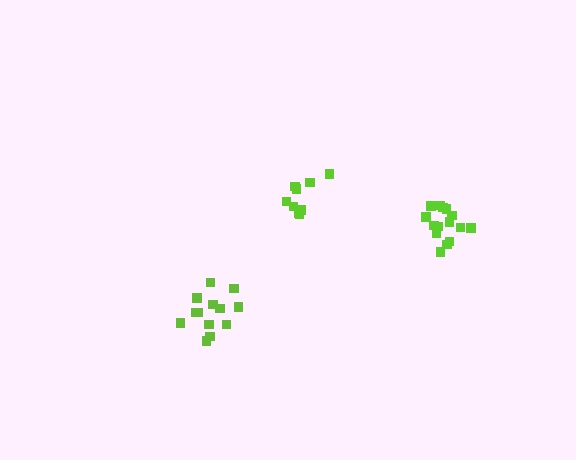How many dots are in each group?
Group 1: 9 dots, Group 2: 13 dots, Group 3: 15 dots (37 total).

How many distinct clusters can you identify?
There are 3 distinct clusters.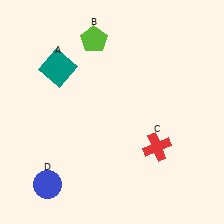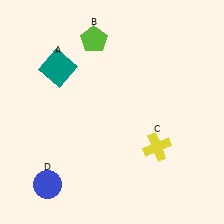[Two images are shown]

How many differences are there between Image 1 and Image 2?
There is 1 difference between the two images.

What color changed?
The cross (C) changed from red in Image 1 to yellow in Image 2.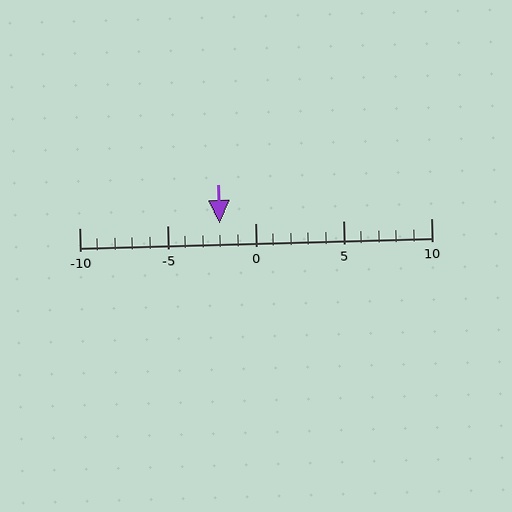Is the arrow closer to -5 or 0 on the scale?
The arrow is closer to 0.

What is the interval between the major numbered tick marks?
The major tick marks are spaced 5 units apart.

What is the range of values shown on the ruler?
The ruler shows values from -10 to 10.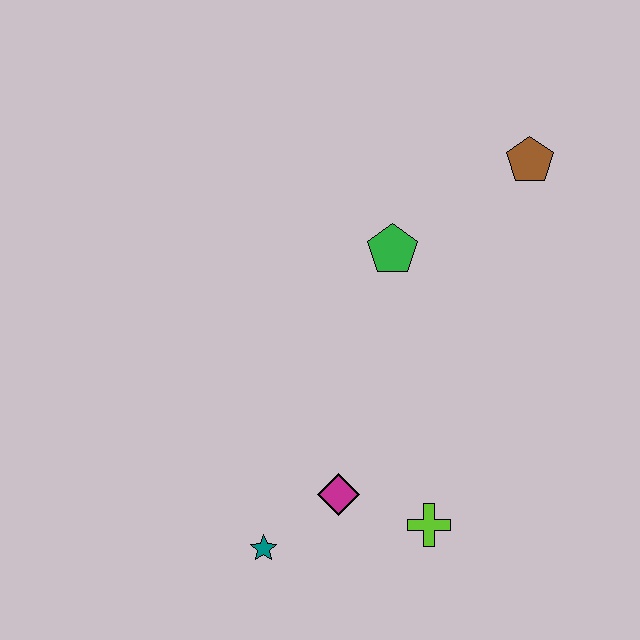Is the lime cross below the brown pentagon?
Yes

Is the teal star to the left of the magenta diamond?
Yes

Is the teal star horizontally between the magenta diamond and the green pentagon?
No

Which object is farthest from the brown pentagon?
The teal star is farthest from the brown pentagon.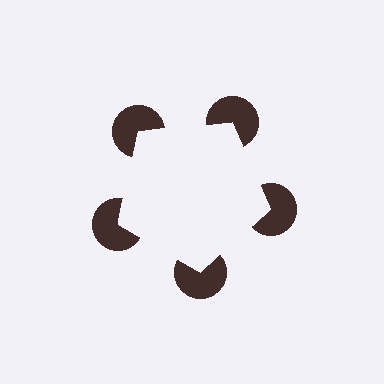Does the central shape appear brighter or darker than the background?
It typically appears slightly brighter than the background, even though no actual brightness change is drawn.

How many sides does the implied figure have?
5 sides.